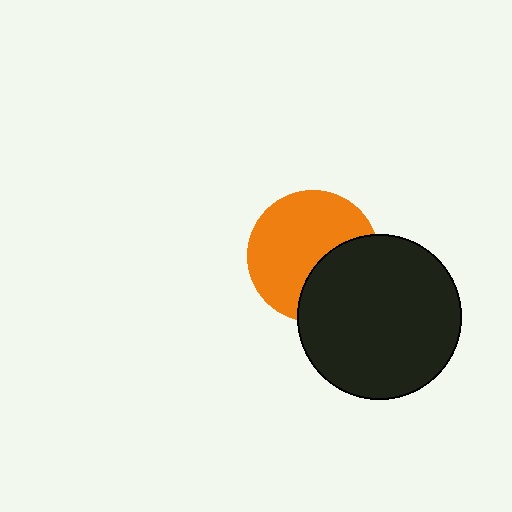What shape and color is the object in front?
The object in front is a black circle.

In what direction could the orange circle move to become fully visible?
The orange circle could move toward the upper-left. That would shift it out from behind the black circle entirely.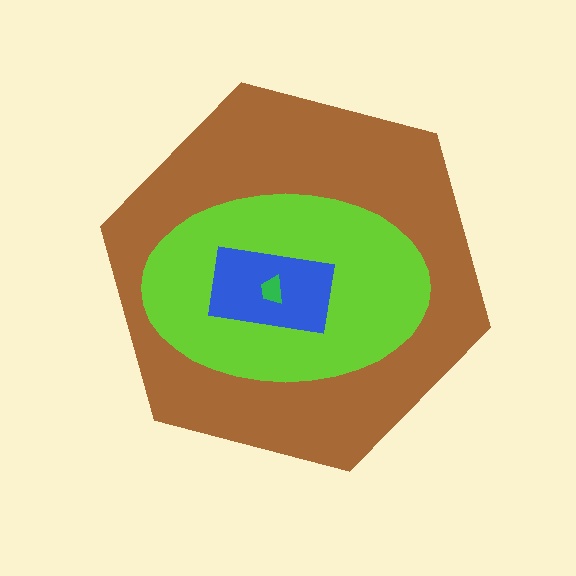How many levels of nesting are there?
4.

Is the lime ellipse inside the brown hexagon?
Yes.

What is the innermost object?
The green trapezoid.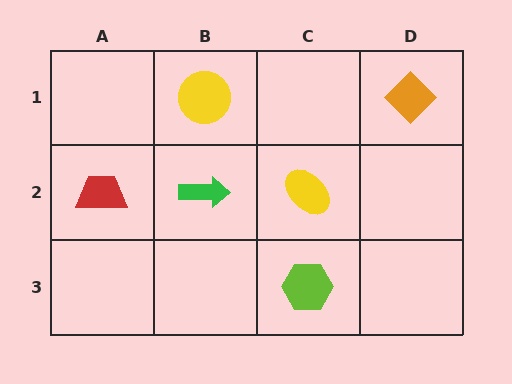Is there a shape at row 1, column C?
No, that cell is empty.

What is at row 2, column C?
A yellow ellipse.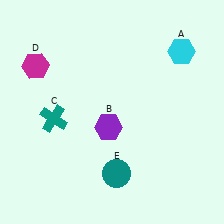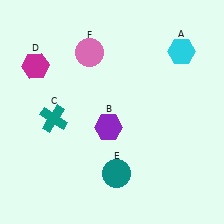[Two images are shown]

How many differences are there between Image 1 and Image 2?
There is 1 difference between the two images.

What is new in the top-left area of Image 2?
A pink circle (F) was added in the top-left area of Image 2.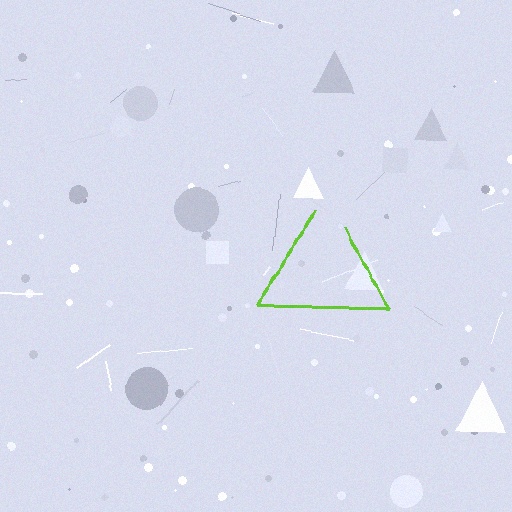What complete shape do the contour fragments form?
The contour fragments form a triangle.